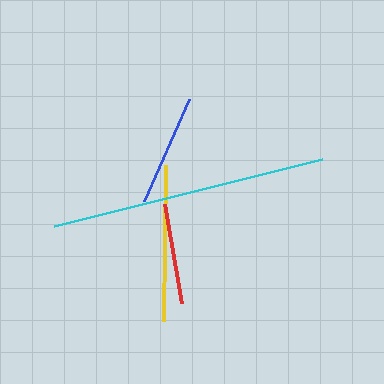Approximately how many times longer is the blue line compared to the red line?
The blue line is approximately 1.1 times the length of the red line.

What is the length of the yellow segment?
The yellow segment is approximately 157 pixels long.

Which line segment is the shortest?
The red line is the shortest at approximately 100 pixels.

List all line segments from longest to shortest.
From longest to shortest: cyan, yellow, blue, red.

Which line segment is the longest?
The cyan line is the longest at approximately 276 pixels.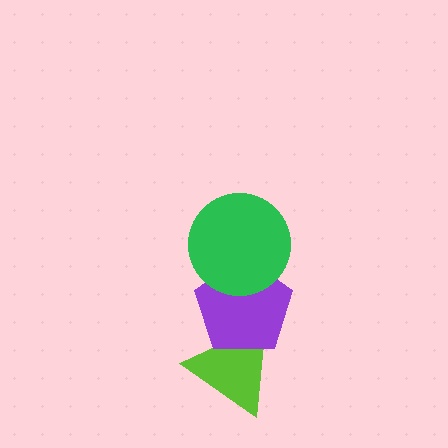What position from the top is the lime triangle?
The lime triangle is 3rd from the top.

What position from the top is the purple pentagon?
The purple pentagon is 2nd from the top.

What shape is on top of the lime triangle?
The purple pentagon is on top of the lime triangle.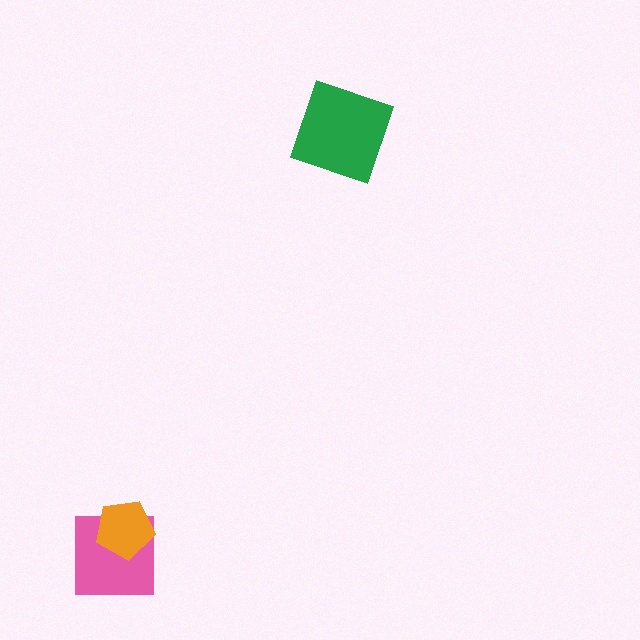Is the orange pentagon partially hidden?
No, no other shape covers it.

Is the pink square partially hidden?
Yes, it is partially covered by another shape.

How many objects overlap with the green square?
0 objects overlap with the green square.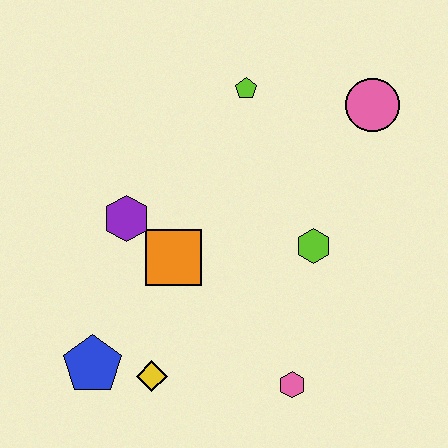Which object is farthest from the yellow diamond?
The pink circle is farthest from the yellow diamond.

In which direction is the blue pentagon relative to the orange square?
The blue pentagon is below the orange square.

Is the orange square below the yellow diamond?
No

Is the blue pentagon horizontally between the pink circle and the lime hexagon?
No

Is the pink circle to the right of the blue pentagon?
Yes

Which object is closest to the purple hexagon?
The orange square is closest to the purple hexagon.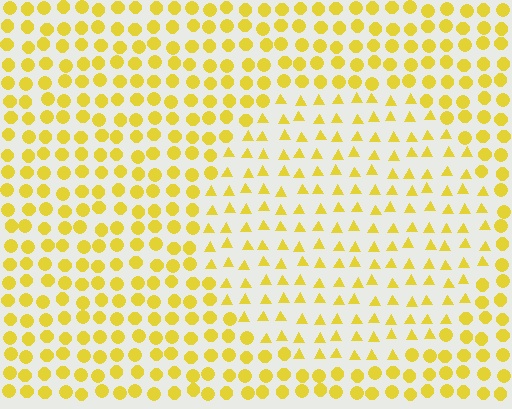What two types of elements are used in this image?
The image uses triangles inside the circle region and circles outside it.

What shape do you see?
I see a circle.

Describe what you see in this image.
The image is filled with small yellow elements arranged in a uniform grid. A circle-shaped region contains triangles, while the surrounding area contains circles. The boundary is defined purely by the change in element shape.